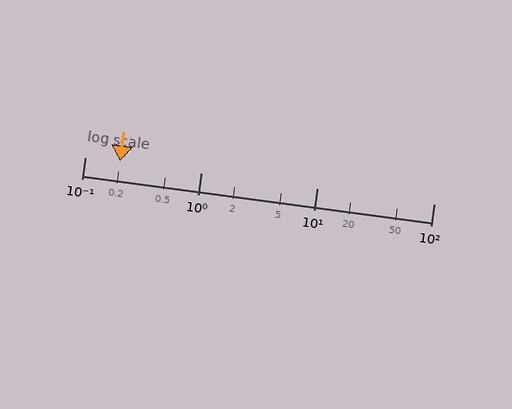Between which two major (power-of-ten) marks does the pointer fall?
The pointer is between 0.1 and 1.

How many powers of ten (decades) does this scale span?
The scale spans 3 decades, from 0.1 to 100.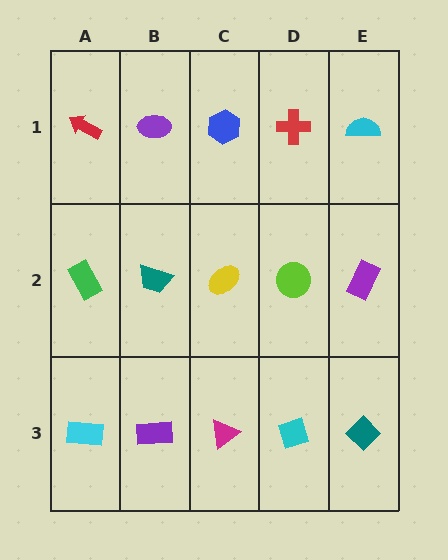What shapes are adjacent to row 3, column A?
A green rectangle (row 2, column A), a purple rectangle (row 3, column B).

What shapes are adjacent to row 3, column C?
A yellow ellipse (row 2, column C), a purple rectangle (row 3, column B), a cyan diamond (row 3, column D).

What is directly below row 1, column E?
A purple rectangle.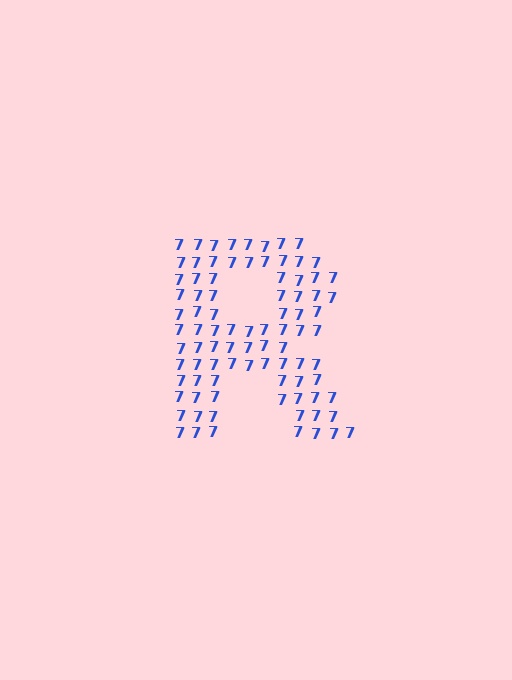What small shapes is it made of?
It is made of small digit 7's.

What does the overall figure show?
The overall figure shows the letter R.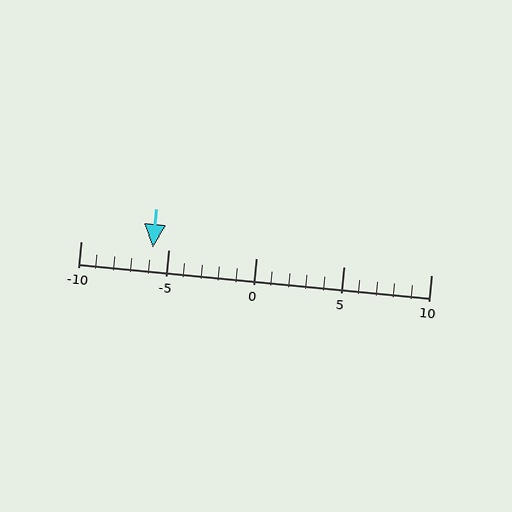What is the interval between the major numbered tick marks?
The major tick marks are spaced 5 units apart.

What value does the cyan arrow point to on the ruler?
The cyan arrow points to approximately -6.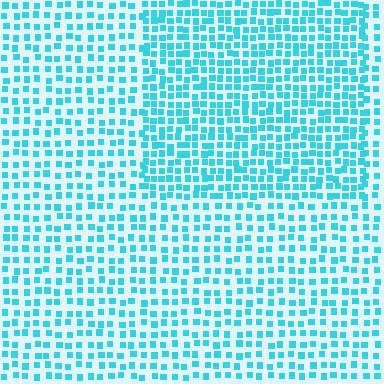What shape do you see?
I see a rectangle.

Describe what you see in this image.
The image contains small cyan elements arranged at two different densities. A rectangle-shaped region is visible where the elements are more densely packed than the surrounding area.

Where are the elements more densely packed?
The elements are more densely packed inside the rectangle boundary.